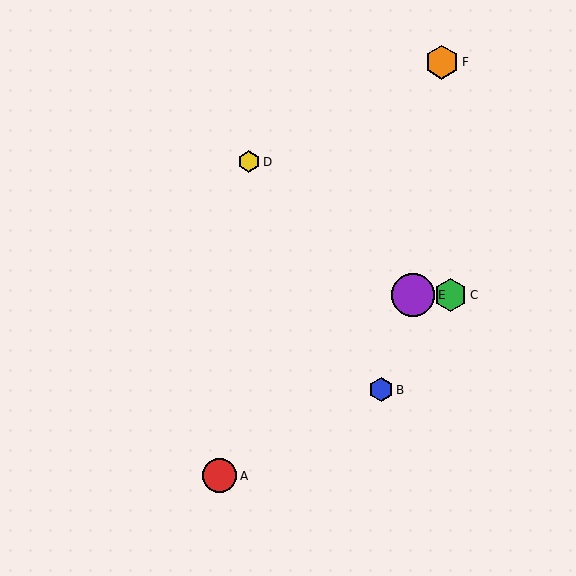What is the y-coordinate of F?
Object F is at y≈62.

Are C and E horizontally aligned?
Yes, both are at y≈295.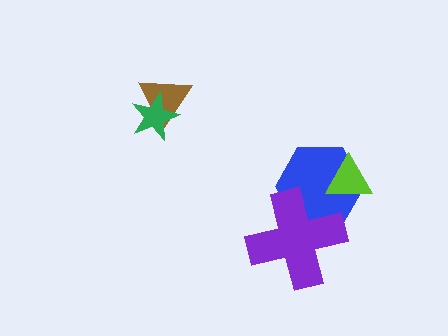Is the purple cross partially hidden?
No, no other shape covers it.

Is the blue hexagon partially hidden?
Yes, it is partially covered by another shape.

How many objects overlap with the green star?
1 object overlaps with the green star.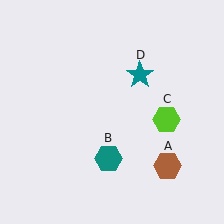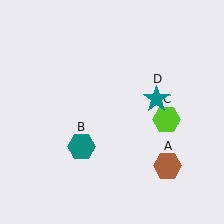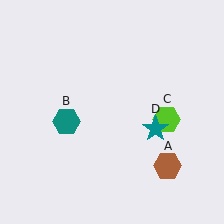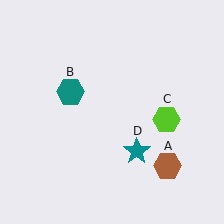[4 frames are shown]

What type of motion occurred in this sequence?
The teal hexagon (object B), teal star (object D) rotated clockwise around the center of the scene.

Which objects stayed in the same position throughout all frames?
Brown hexagon (object A) and lime hexagon (object C) remained stationary.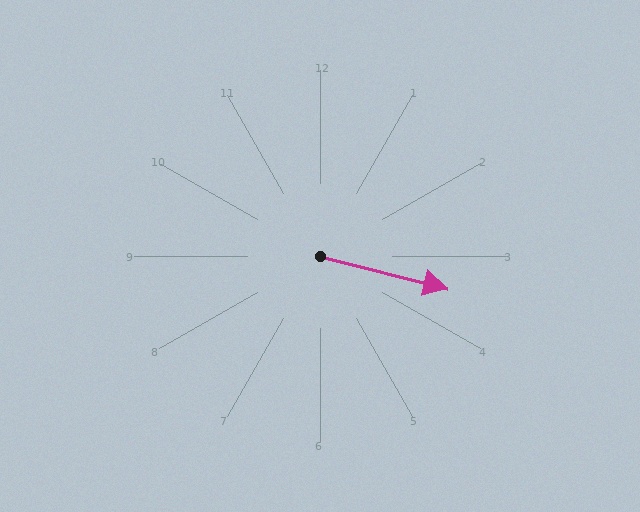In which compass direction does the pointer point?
East.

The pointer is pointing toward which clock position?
Roughly 3 o'clock.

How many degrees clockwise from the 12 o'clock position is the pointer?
Approximately 104 degrees.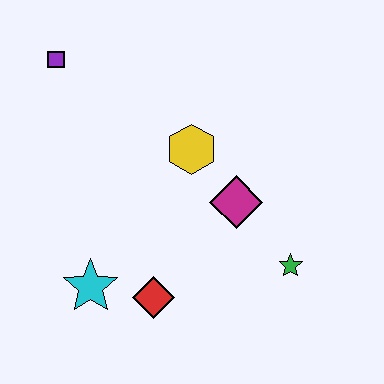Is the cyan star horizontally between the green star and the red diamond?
No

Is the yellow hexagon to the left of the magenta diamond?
Yes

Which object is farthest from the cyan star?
The purple square is farthest from the cyan star.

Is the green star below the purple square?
Yes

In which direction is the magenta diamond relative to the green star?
The magenta diamond is above the green star.